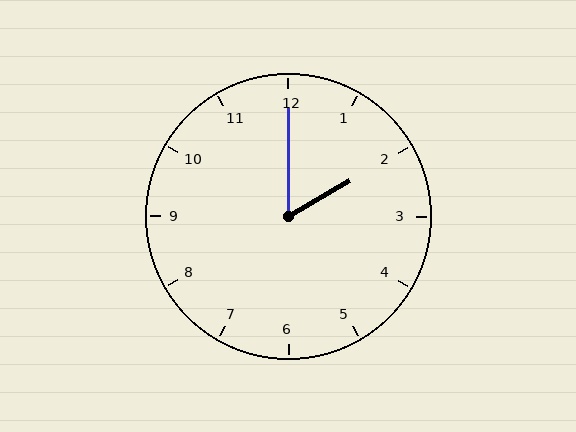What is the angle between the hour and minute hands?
Approximately 60 degrees.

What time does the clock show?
2:00.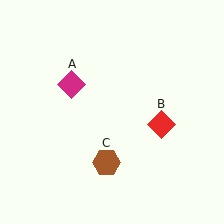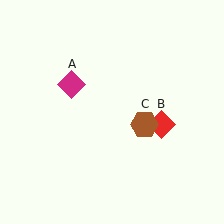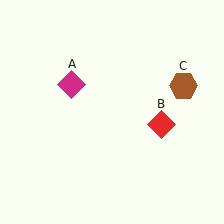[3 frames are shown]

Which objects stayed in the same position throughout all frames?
Magenta diamond (object A) and red diamond (object B) remained stationary.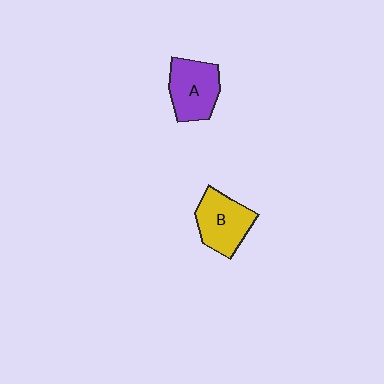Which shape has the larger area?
Shape A (purple).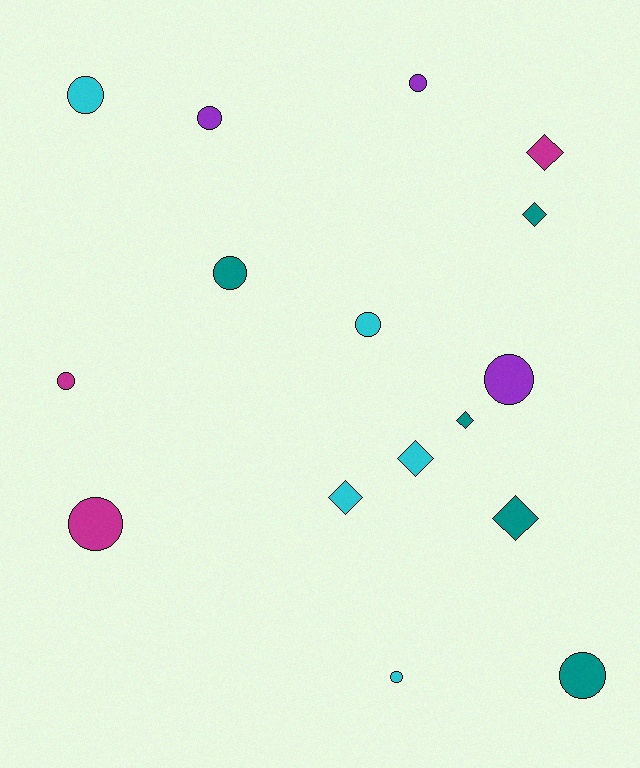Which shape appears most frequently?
Circle, with 10 objects.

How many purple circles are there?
There are 3 purple circles.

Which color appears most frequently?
Cyan, with 5 objects.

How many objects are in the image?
There are 16 objects.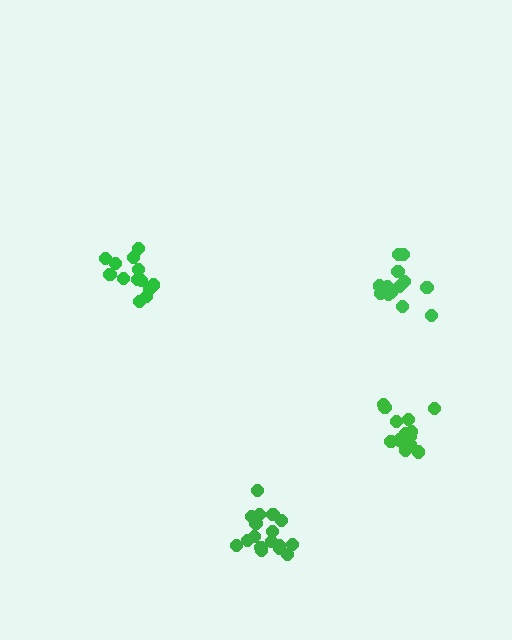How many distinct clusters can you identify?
There are 4 distinct clusters.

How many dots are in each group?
Group 1: 14 dots, Group 2: 15 dots, Group 3: 13 dots, Group 4: 17 dots (59 total).